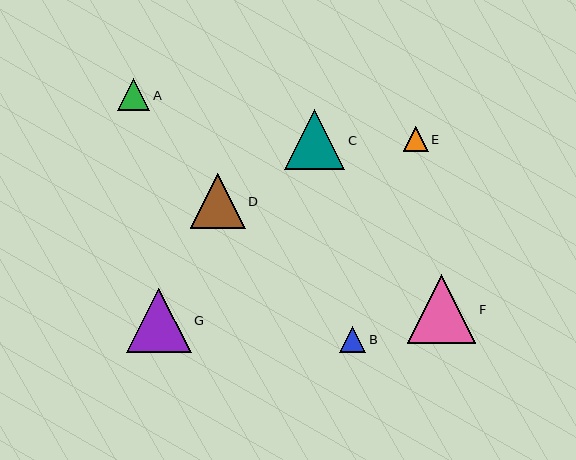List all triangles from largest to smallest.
From largest to smallest: F, G, C, D, A, B, E.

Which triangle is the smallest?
Triangle E is the smallest with a size of approximately 25 pixels.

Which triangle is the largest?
Triangle F is the largest with a size of approximately 68 pixels.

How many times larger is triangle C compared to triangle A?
Triangle C is approximately 1.9 times the size of triangle A.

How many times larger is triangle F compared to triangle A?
Triangle F is approximately 2.1 times the size of triangle A.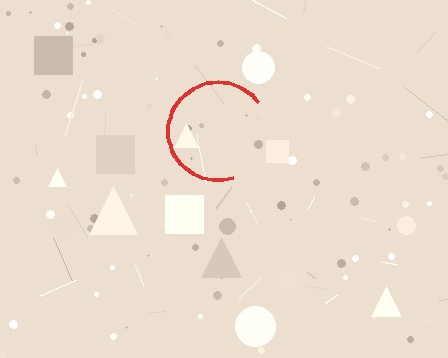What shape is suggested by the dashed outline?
The dashed outline suggests a circle.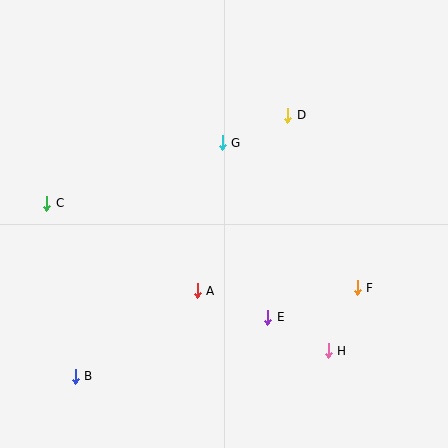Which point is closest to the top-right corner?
Point D is closest to the top-right corner.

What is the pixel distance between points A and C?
The distance between A and C is 174 pixels.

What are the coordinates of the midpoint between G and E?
The midpoint between G and E is at (245, 230).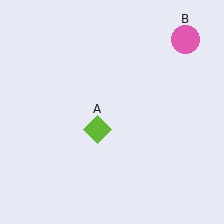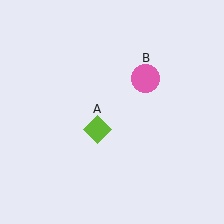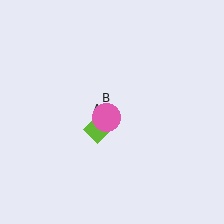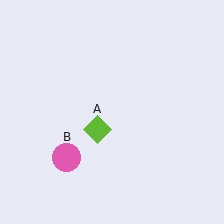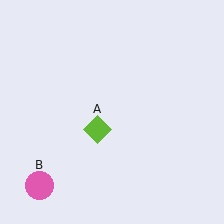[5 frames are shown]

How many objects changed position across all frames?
1 object changed position: pink circle (object B).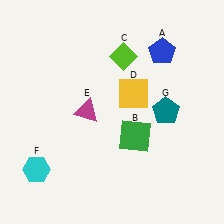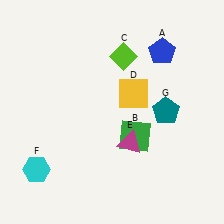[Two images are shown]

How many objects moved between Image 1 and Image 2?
1 object moved between the two images.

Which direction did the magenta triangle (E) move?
The magenta triangle (E) moved right.